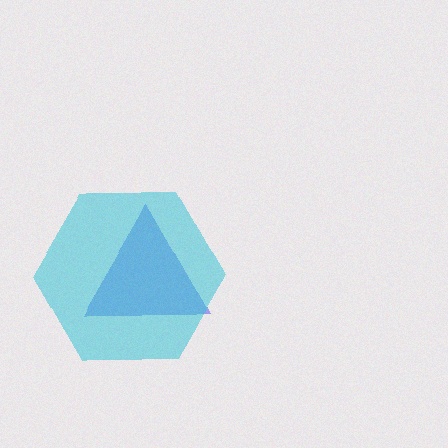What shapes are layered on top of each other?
The layered shapes are: a blue triangle, a cyan hexagon.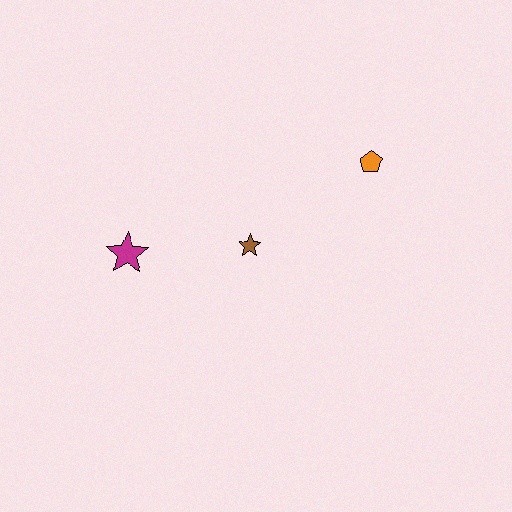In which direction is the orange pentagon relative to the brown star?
The orange pentagon is to the right of the brown star.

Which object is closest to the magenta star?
The brown star is closest to the magenta star.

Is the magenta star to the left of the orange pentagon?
Yes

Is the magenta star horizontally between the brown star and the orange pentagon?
No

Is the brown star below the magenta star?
No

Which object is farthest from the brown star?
The orange pentagon is farthest from the brown star.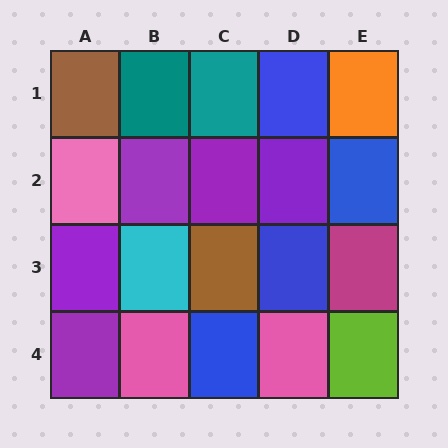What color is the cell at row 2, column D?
Purple.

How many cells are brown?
2 cells are brown.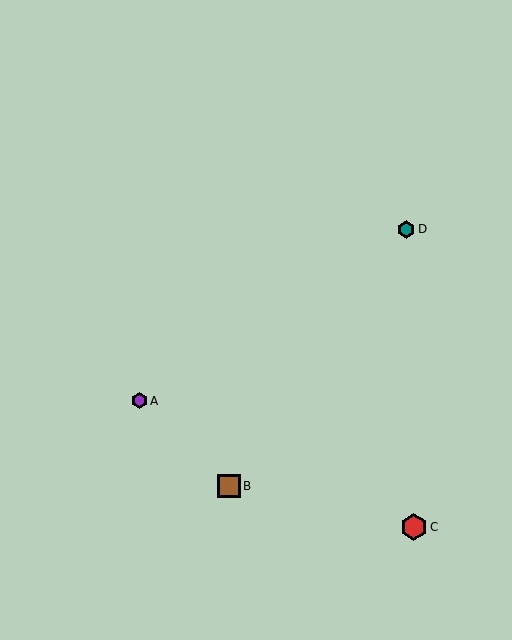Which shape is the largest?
The red hexagon (labeled C) is the largest.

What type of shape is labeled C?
Shape C is a red hexagon.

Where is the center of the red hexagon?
The center of the red hexagon is at (414, 527).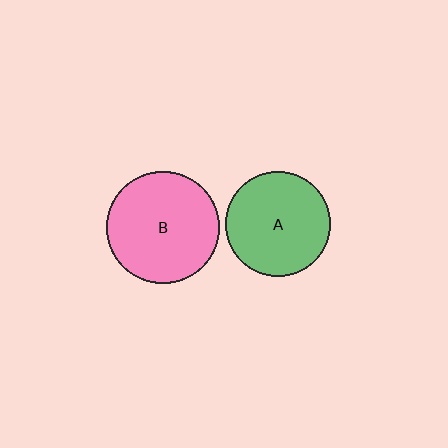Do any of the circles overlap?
No, none of the circles overlap.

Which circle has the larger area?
Circle B (pink).